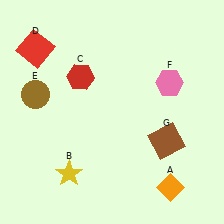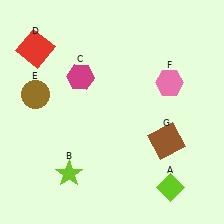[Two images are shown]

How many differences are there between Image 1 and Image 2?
There are 3 differences between the two images.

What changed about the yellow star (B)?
In Image 1, B is yellow. In Image 2, it changed to lime.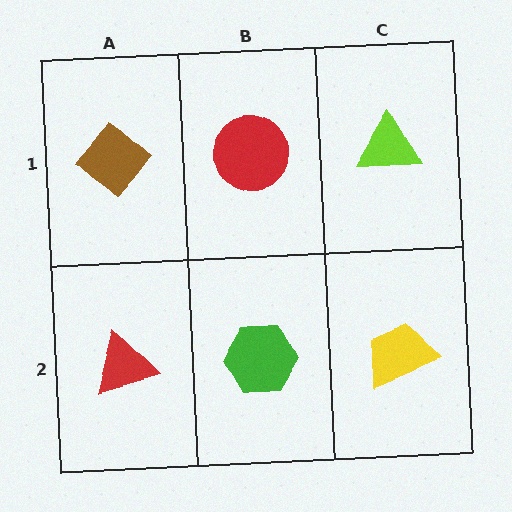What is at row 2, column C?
A yellow trapezoid.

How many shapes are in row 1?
3 shapes.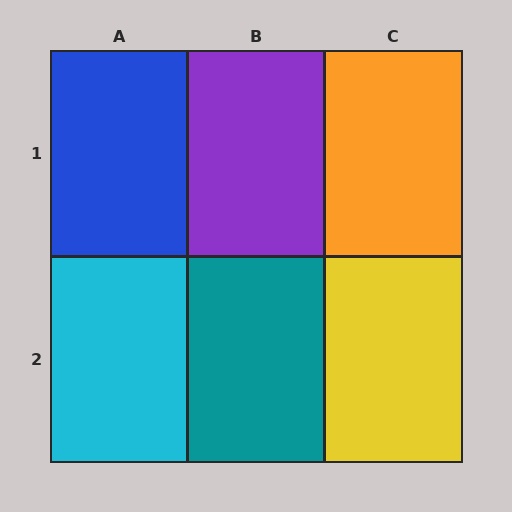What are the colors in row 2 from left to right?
Cyan, teal, yellow.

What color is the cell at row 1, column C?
Orange.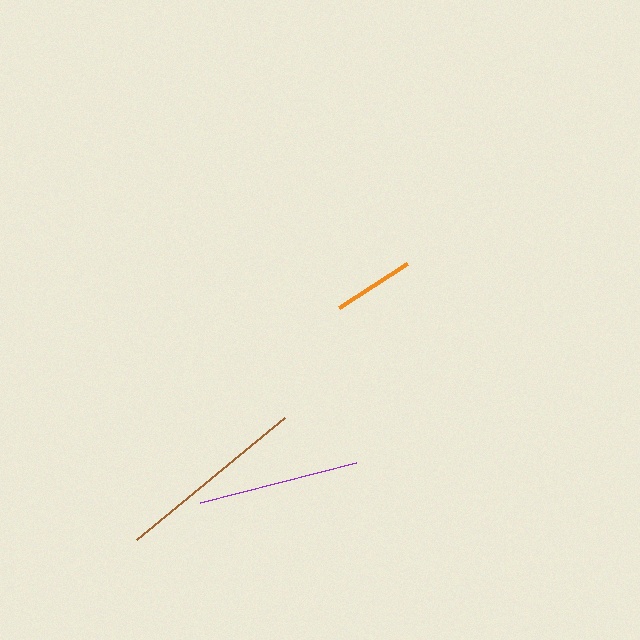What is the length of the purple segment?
The purple segment is approximately 161 pixels long.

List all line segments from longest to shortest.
From longest to shortest: brown, purple, orange.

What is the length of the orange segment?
The orange segment is approximately 81 pixels long.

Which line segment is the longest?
The brown line is the longest at approximately 192 pixels.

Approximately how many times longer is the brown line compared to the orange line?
The brown line is approximately 2.4 times the length of the orange line.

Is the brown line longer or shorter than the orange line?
The brown line is longer than the orange line.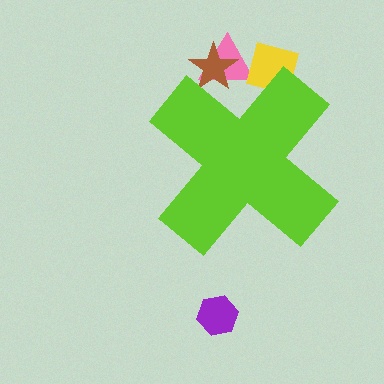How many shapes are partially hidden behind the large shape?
3 shapes are partially hidden.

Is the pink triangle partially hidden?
Yes, the pink triangle is partially hidden behind the lime cross.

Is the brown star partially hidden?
Yes, the brown star is partially hidden behind the lime cross.